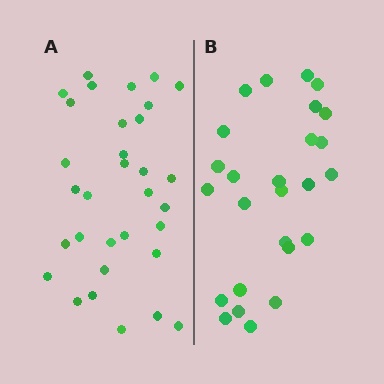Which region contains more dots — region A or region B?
Region A (the left region) has more dots.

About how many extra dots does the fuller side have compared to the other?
Region A has about 6 more dots than region B.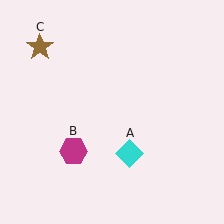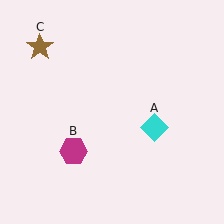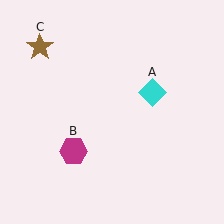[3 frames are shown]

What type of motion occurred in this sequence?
The cyan diamond (object A) rotated counterclockwise around the center of the scene.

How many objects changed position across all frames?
1 object changed position: cyan diamond (object A).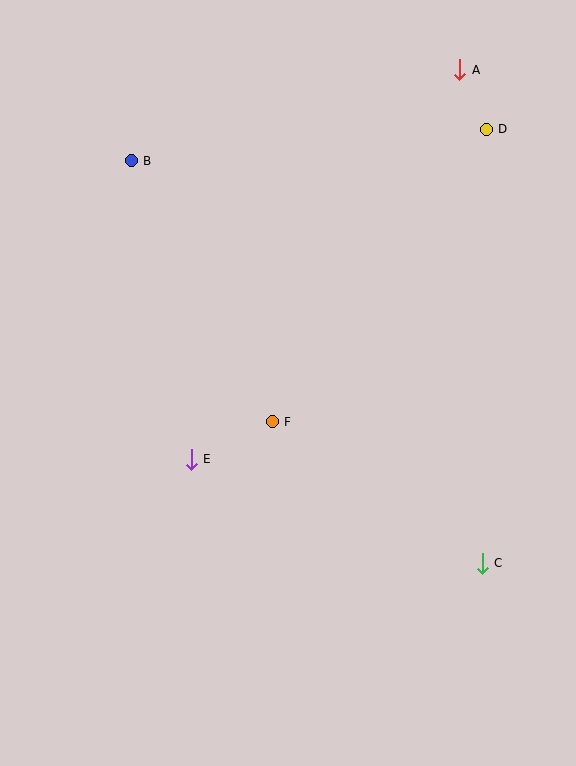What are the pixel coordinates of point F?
Point F is at (272, 422).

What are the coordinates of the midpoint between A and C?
The midpoint between A and C is at (471, 317).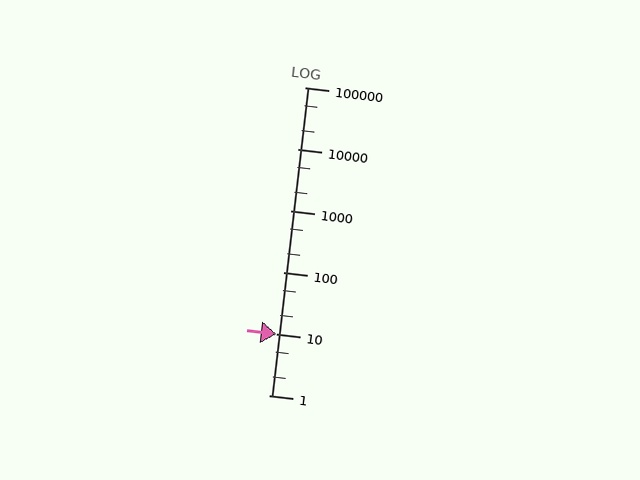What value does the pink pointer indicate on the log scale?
The pointer indicates approximately 10.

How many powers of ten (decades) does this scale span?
The scale spans 5 decades, from 1 to 100000.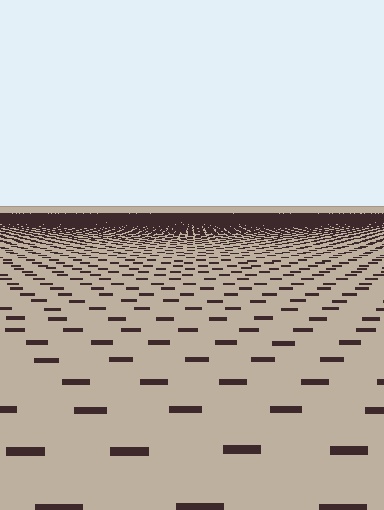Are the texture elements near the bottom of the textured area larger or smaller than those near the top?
Larger. Near the bottom, elements are closer to the viewer and appear at a bigger on-screen size.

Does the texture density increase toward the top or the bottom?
Density increases toward the top.